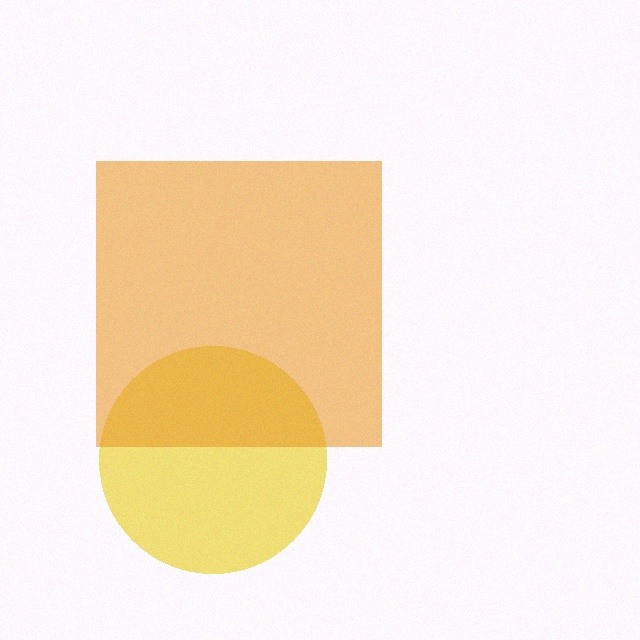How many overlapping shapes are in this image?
There are 2 overlapping shapes in the image.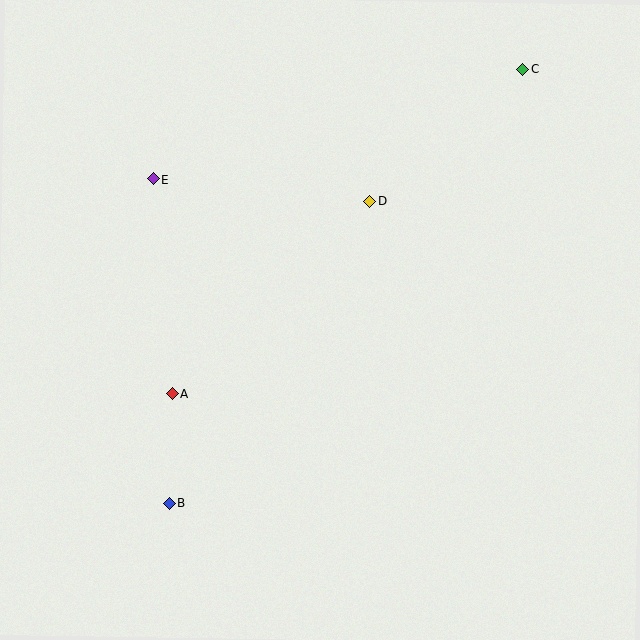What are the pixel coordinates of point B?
Point B is at (169, 503).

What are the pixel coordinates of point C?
Point C is at (523, 69).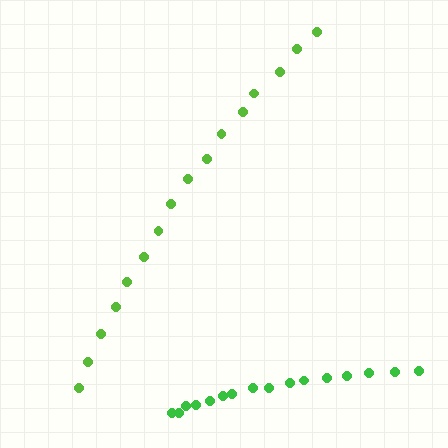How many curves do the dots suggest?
There are 2 distinct paths.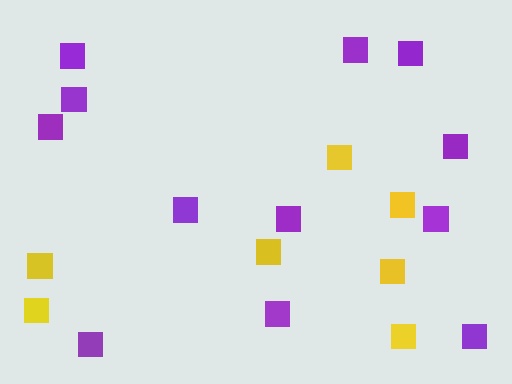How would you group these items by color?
There are 2 groups: one group of yellow squares (7) and one group of purple squares (12).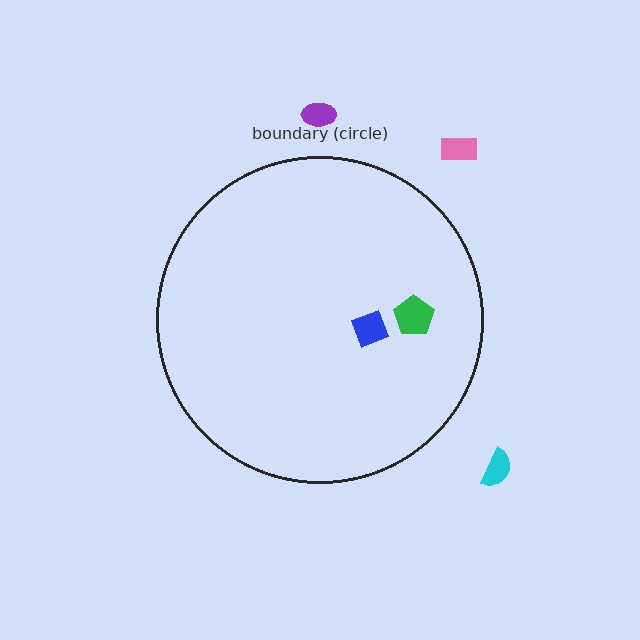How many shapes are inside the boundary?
2 inside, 3 outside.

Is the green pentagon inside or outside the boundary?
Inside.